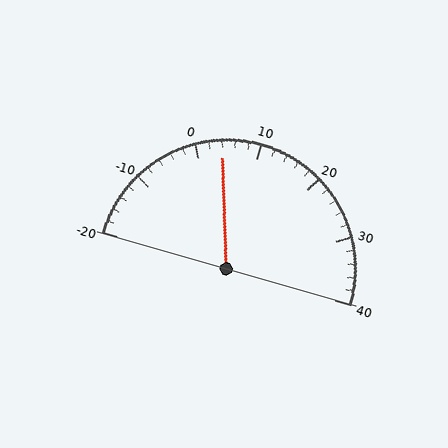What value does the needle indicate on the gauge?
The needle indicates approximately 4.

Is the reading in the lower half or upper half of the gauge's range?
The reading is in the lower half of the range (-20 to 40).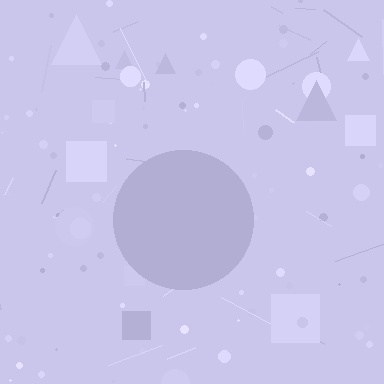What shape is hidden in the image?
A circle is hidden in the image.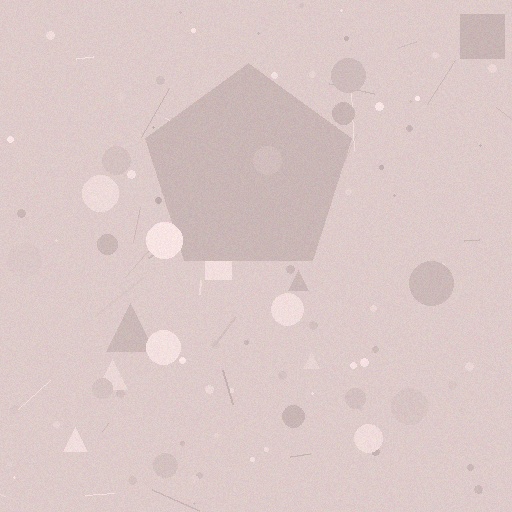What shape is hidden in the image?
A pentagon is hidden in the image.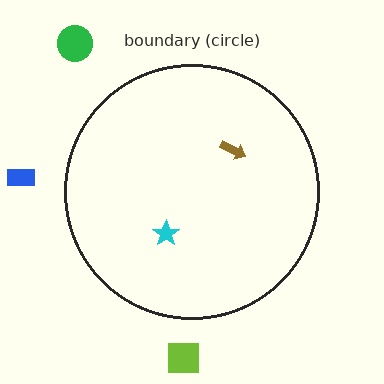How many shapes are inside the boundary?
2 inside, 3 outside.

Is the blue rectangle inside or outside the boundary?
Outside.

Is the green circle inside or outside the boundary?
Outside.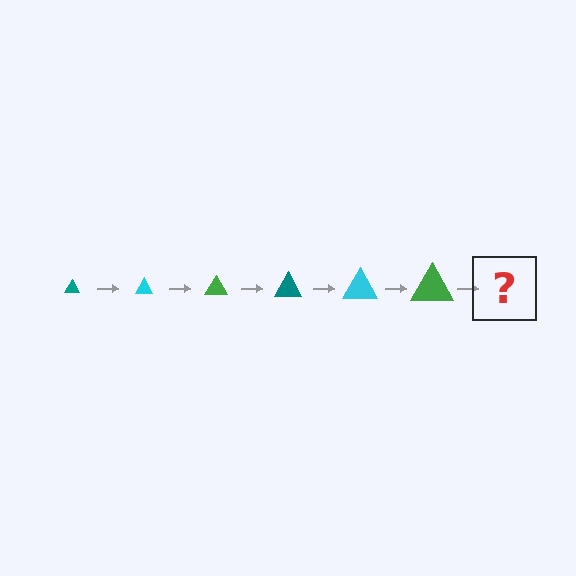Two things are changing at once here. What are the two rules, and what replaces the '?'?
The two rules are that the triangle grows larger each step and the color cycles through teal, cyan, and green. The '?' should be a teal triangle, larger than the previous one.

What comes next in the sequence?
The next element should be a teal triangle, larger than the previous one.